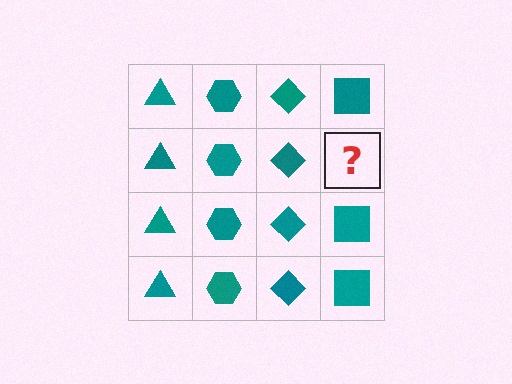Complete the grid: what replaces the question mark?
The question mark should be replaced with a teal square.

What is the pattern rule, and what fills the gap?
The rule is that each column has a consistent shape. The gap should be filled with a teal square.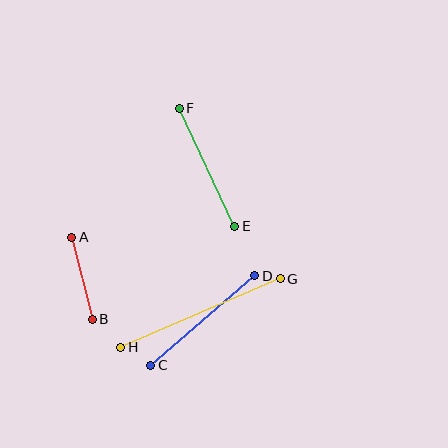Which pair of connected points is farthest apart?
Points G and H are farthest apart.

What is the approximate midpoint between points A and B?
The midpoint is at approximately (82, 278) pixels.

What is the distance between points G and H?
The distance is approximately 174 pixels.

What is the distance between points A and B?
The distance is approximately 85 pixels.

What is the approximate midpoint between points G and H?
The midpoint is at approximately (201, 313) pixels.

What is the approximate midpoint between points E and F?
The midpoint is at approximately (207, 167) pixels.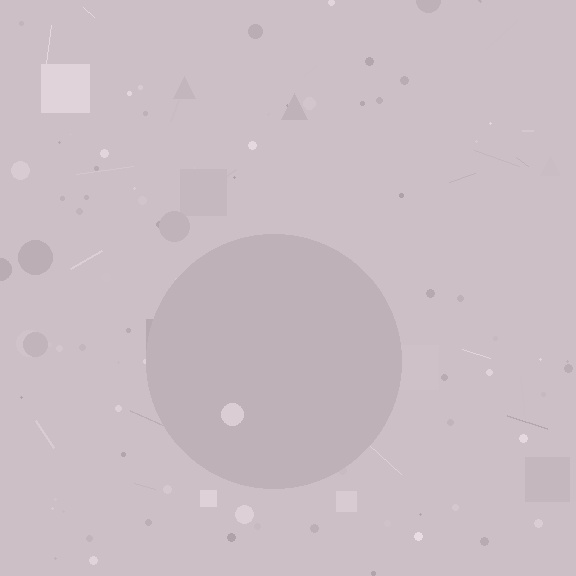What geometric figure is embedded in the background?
A circle is embedded in the background.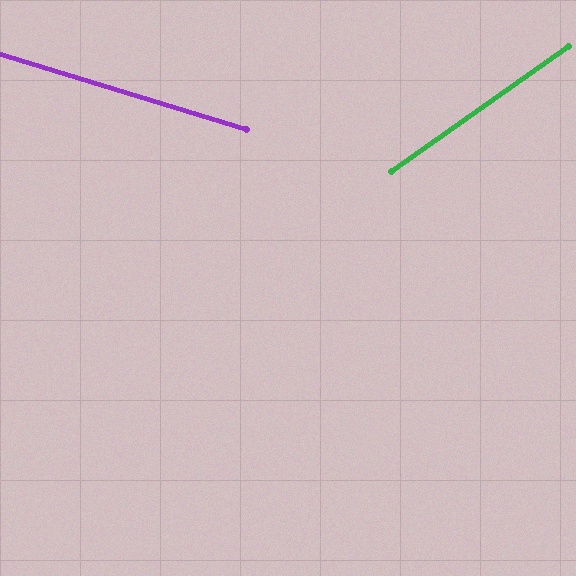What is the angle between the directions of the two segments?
Approximately 52 degrees.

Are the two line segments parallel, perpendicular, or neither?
Neither parallel nor perpendicular — they differ by about 52°.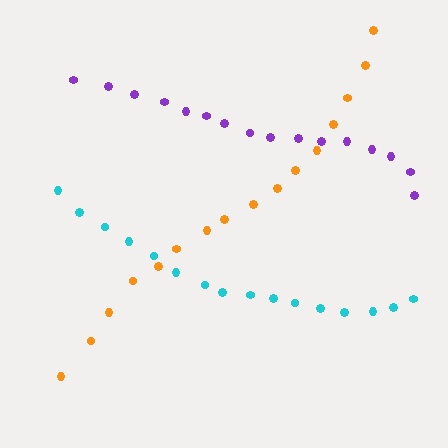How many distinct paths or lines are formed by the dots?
There are 3 distinct paths.